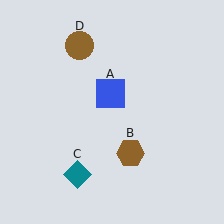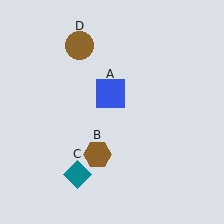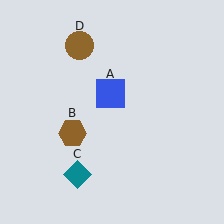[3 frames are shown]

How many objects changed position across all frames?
1 object changed position: brown hexagon (object B).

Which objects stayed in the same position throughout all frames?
Blue square (object A) and teal diamond (object C) and brown circle (object D) remained stationary.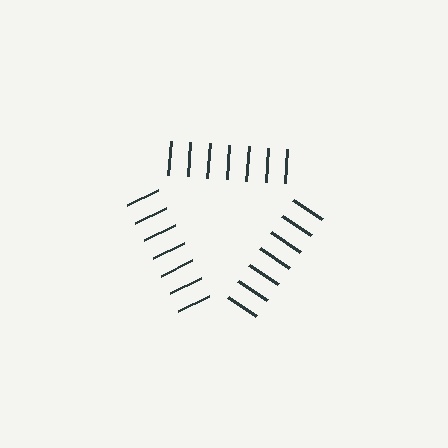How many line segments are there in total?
21 — 7 along each of the 3 edges.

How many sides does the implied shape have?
3 sides — the line-ends trace a triangle.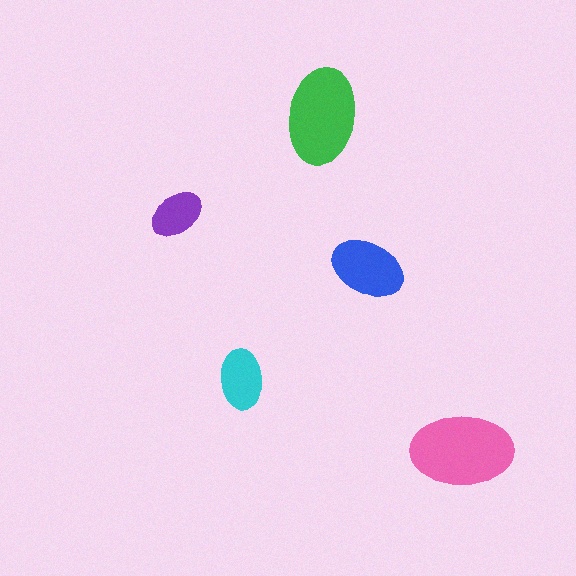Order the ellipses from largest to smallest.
the pink one, the green one, the blue one, the cyan one, the purple one.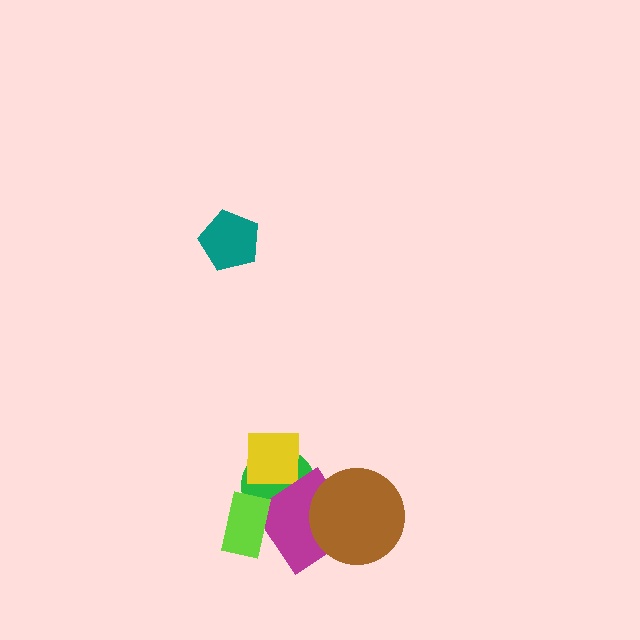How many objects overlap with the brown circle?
1 object overlaps with the brown circle.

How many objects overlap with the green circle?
3 objects overlap with the green circle.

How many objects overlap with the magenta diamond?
3 objects overlap with the magenta diamond.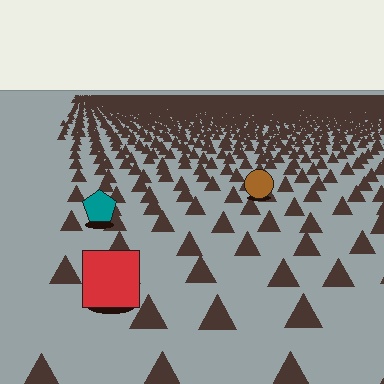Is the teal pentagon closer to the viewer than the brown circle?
Yes. The teal pentagon is closer — you can tell from the texture gradient: the ground texture is coarser near it.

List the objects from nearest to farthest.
From nearest to farthest: the red square, the teal pentagon, the brown circle.